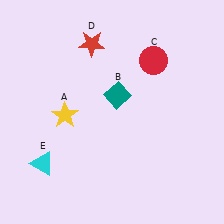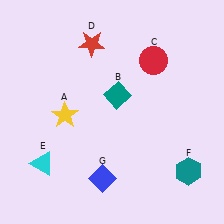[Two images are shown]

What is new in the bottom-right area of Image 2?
A teal hexagon (F) was added in the bottom-right area of Image 2.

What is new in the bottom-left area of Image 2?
A blue diamond (G) was added in the bottom-left area of Image 2.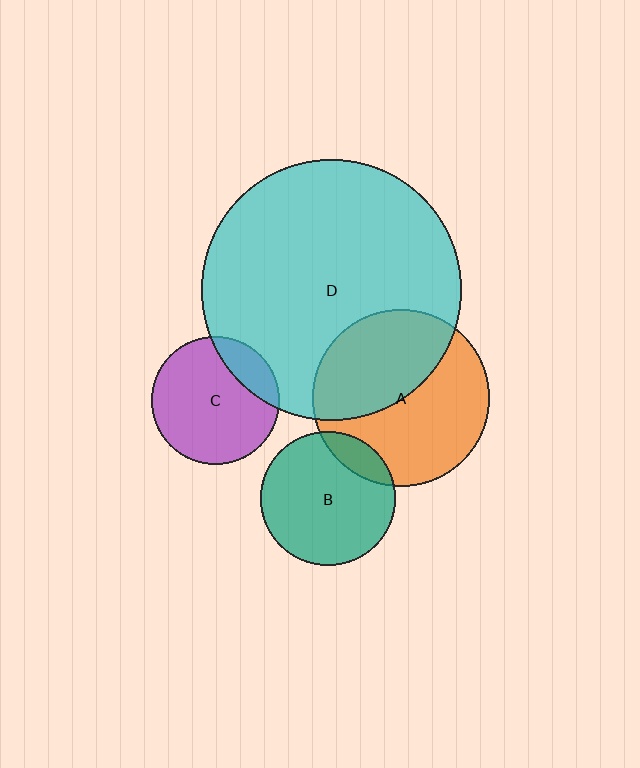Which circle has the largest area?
Circle D (cyan).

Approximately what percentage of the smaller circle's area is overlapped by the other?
Approximately 45%.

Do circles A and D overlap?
Yes.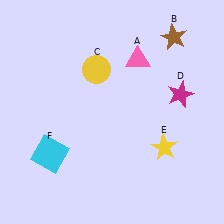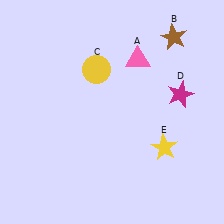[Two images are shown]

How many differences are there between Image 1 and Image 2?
There is 1 difference between the two images.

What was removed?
The cyan square (F) was removed in Image 2.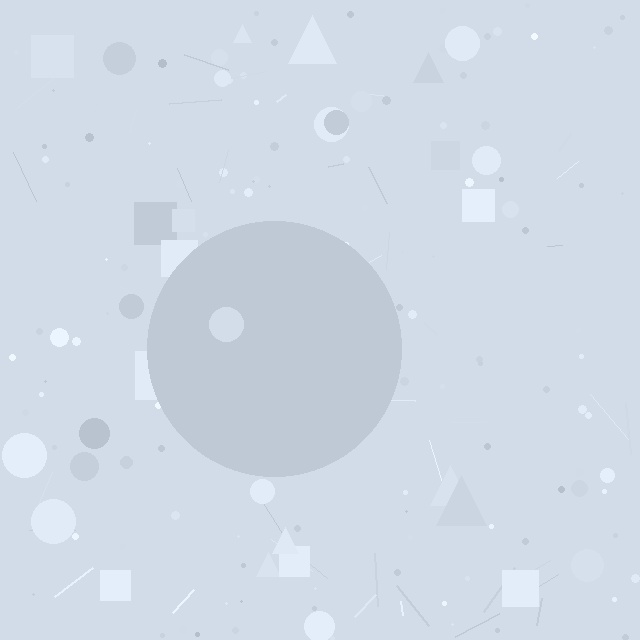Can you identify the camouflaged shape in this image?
The camouflaged shape is a circle.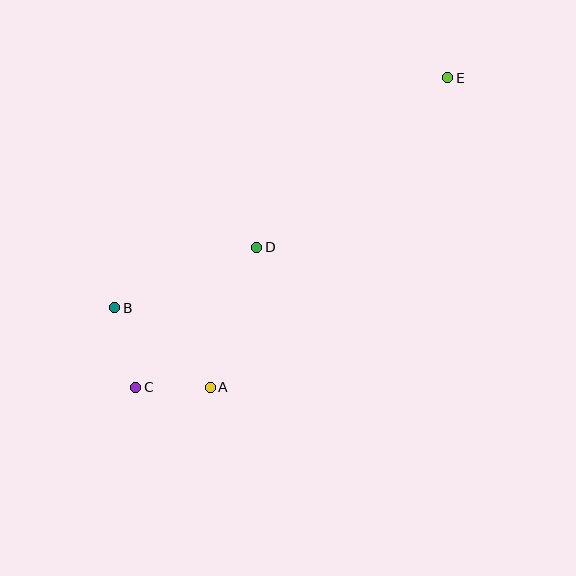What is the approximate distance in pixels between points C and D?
The distance between C and D is approximately 185 pixels.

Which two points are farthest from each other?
Points C and E are farthest from each other.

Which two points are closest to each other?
Points A and C are closest to each other.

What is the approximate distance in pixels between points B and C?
The distance between B and C is approximately 82 pixels.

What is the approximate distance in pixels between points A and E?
The distance between A and E is approximately 390 pixels.